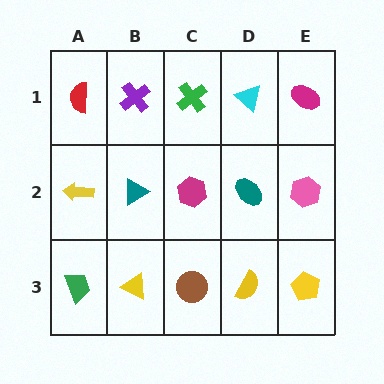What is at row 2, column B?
A teal triangle.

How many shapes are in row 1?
5 shapes.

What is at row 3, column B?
A yellow triangle.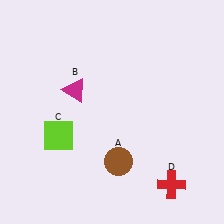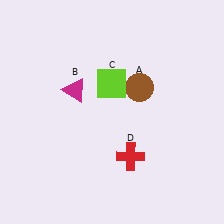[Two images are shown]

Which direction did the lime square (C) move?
The lime square (C) moved right.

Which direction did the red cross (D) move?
The red cross (D) moved left.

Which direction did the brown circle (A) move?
The brown circle (A) moved up.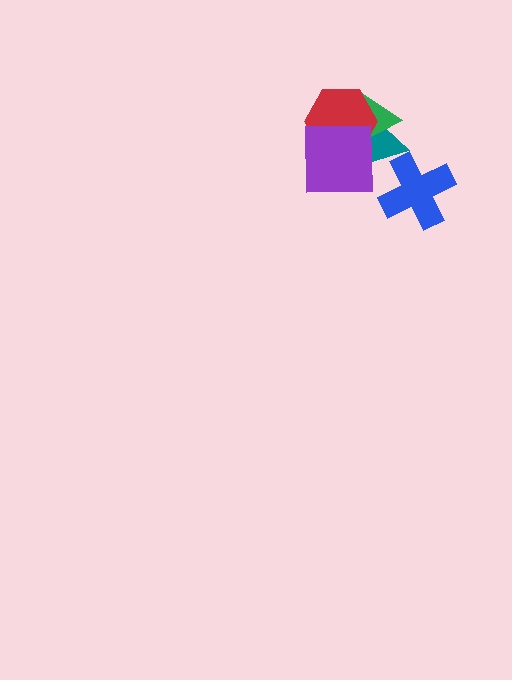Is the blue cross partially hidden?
No, no other shape covers it.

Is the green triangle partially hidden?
Yes, it is partially covered by another shape.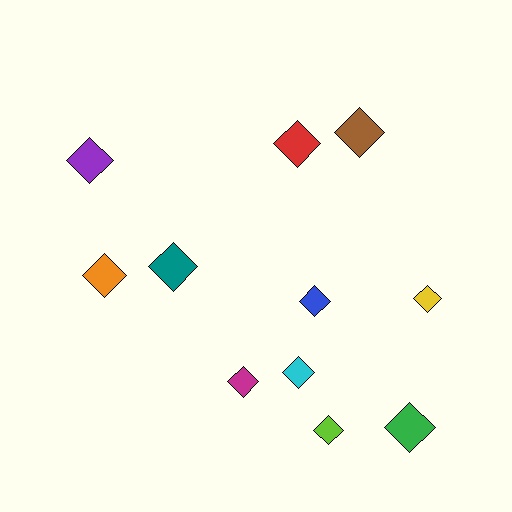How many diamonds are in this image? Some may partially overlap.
There are 11 diamonds.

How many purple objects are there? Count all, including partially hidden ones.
There is 1 purple object.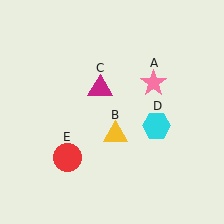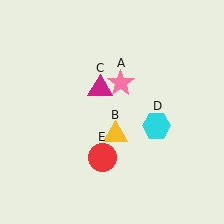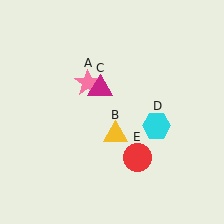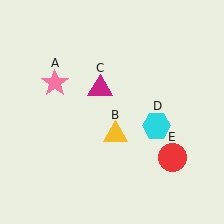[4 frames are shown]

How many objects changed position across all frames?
2 objects changed position: pink star (object A), red circle (object E).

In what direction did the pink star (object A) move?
The pink star (object A) moved left.